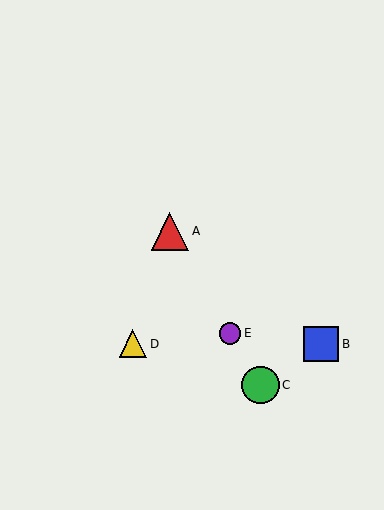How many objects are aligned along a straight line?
3 objects (A, C, E) are aligned along a straight line.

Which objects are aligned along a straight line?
Objects A, C, E are aligned along a straight line.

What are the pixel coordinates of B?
Object B is at (321, 344).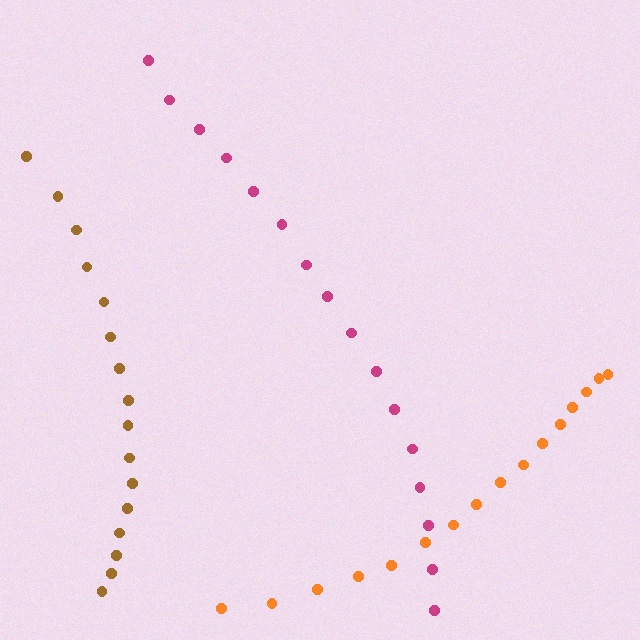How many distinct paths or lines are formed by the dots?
There are 3 distinct paths.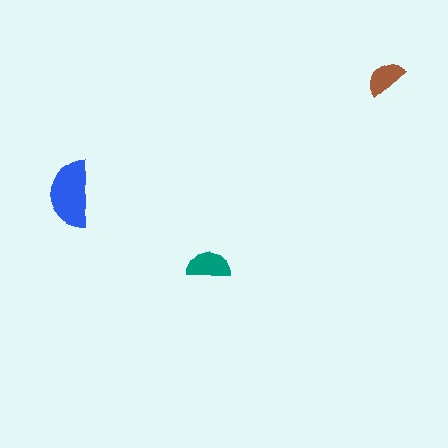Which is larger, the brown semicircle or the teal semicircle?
The teal one.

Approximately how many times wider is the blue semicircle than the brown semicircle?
About 1.5 times wider.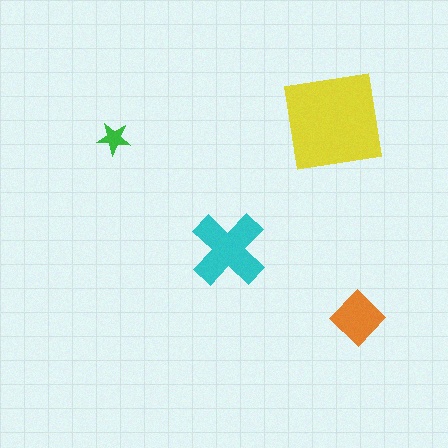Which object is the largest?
The yellow square.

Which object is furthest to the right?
The orange diamond is rightmost.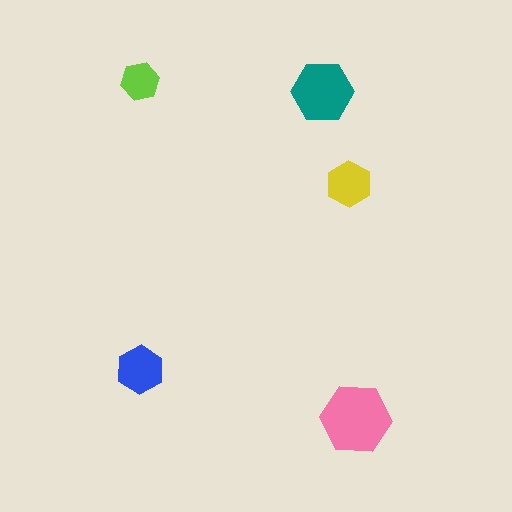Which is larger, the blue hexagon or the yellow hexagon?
The blue one.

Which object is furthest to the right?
The pink hexagon is rightmost.